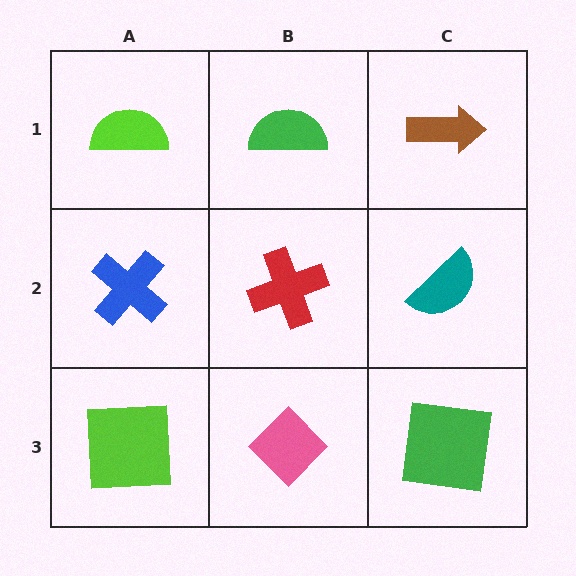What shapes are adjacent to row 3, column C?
A teal semicircle (row 2, column C), a pink diamond (row 3, column B).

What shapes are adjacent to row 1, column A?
A blue cross (row 2, column A), a green semicircle (row 1, column B).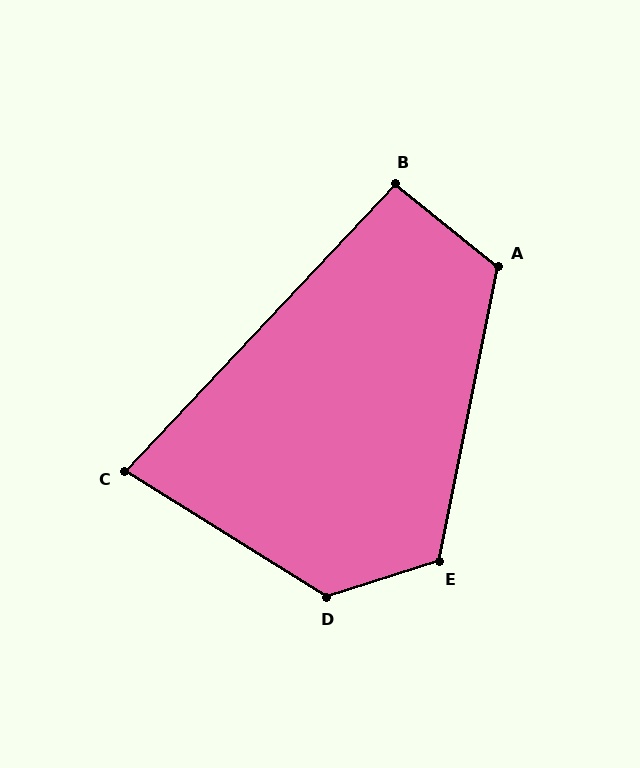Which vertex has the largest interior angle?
D, at approximately 130 degrees.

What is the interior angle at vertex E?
Approximately 119 degrees (obtuse).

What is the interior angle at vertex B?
Approximately 95 degrees (approximately right).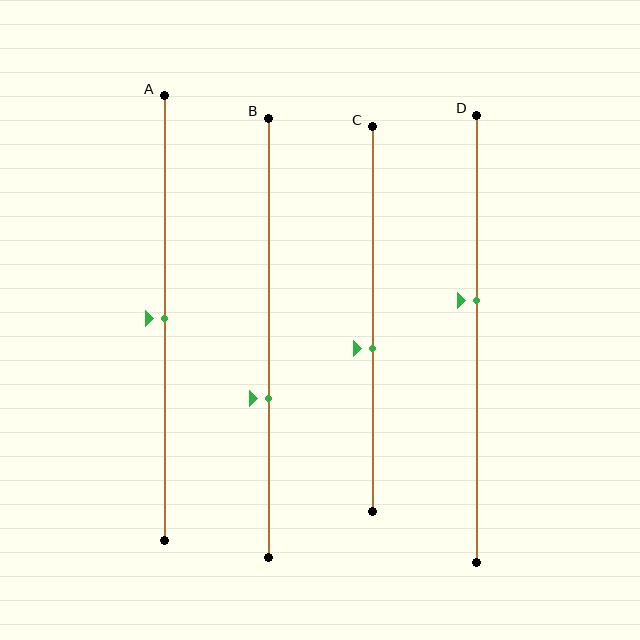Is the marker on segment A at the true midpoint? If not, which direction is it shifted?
Yes, the marker on segment A is at the true midpoint.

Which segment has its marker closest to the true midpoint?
Segment A has its marker closest to the true midpoint.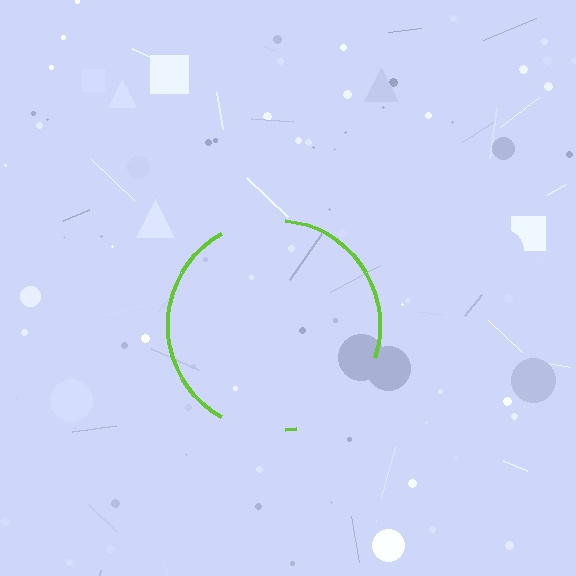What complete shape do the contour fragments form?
The contour fragments form a circle.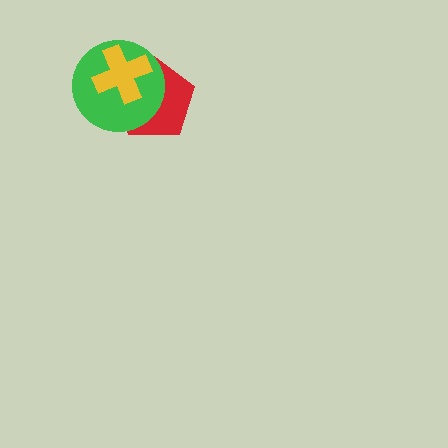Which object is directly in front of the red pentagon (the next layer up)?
The green circle is directly in front of the red pentagon.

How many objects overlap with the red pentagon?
2 objects overlap with the red pentagon.